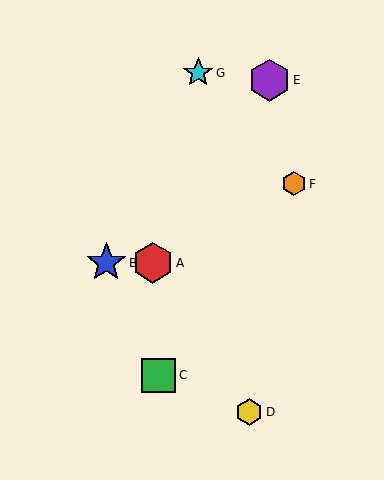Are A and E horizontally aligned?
No, A is at y≈263 and E is at y≈80.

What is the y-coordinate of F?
Object F is at y≈184.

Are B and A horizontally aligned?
Yes, both are at y≈263.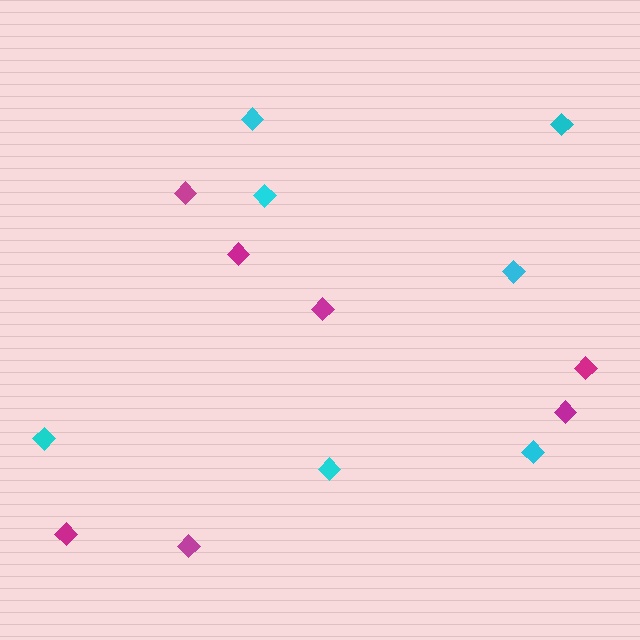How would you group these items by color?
There are 2 groups: one group of cyan diamonds (7) and one group of magenta diamonds (7).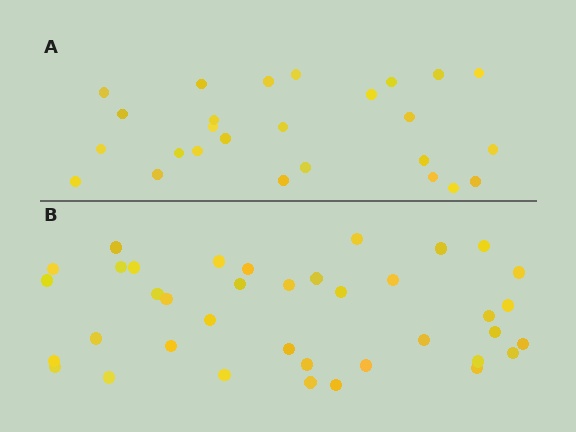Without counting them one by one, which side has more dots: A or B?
Region B (the bottom region) has more dots.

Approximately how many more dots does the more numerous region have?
Region B has roughly 12 or so more dots than region A.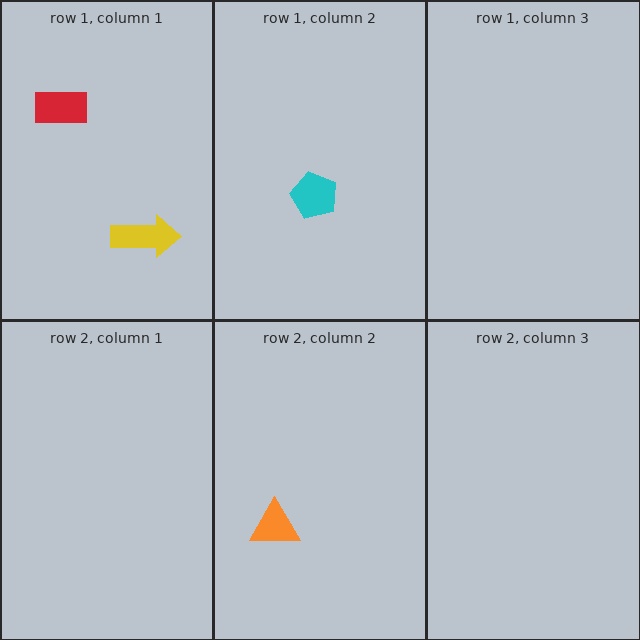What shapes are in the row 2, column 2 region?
The orange triangle.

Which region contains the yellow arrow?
The row 1, column 1 region.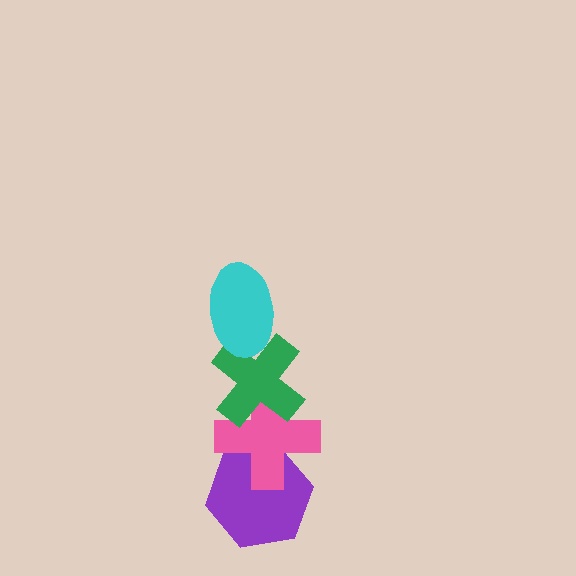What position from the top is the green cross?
The green cross is 2nd from the top.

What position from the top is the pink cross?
The pink cross is 3rd from the top.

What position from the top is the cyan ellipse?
The cyan ellipse is 1st from the top.